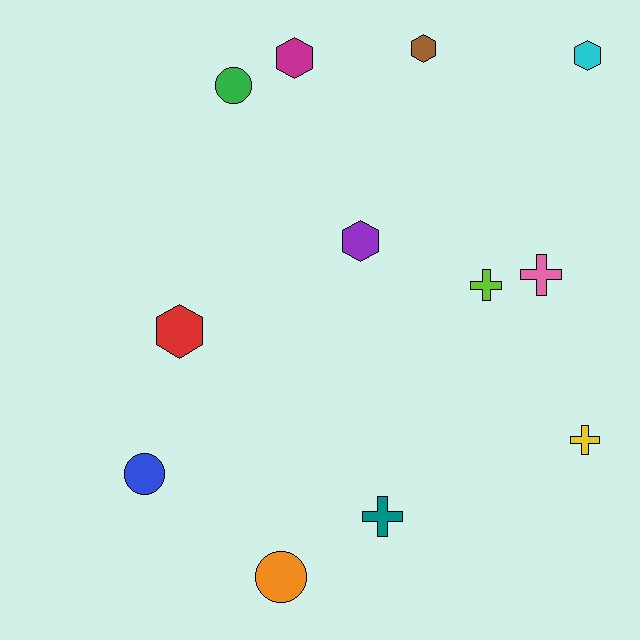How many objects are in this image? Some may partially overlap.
There are 12 objects.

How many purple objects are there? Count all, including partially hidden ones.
There is 1 purple object.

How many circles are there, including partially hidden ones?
There are 3 circles.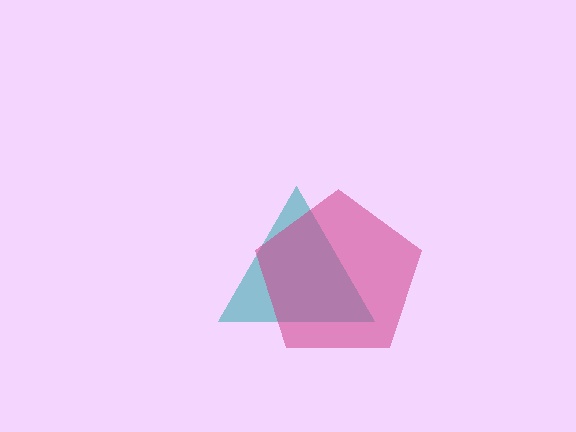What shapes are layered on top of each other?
The layered shapes are: a teal triangle, a magenta pentagon.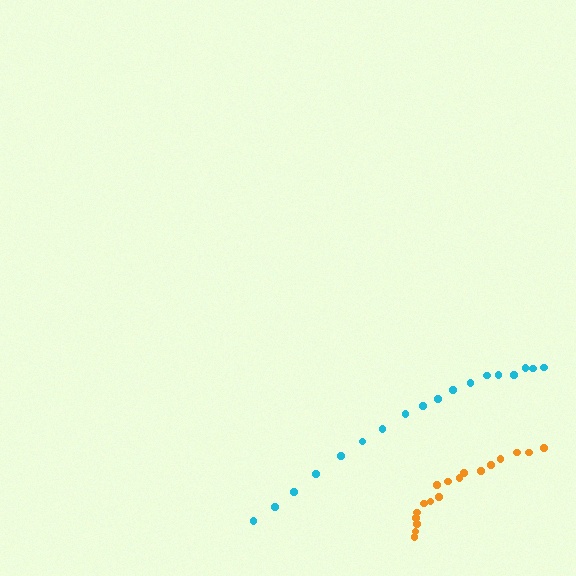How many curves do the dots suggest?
There are 2 distinct paths.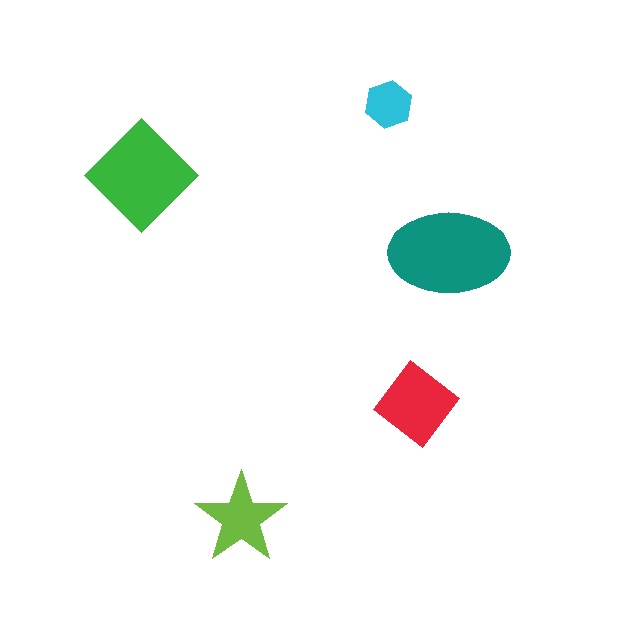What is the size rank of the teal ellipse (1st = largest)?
1st.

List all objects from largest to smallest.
The teal ellipse, the green diamond, the red diamond, the lime star, the cyan hexagon.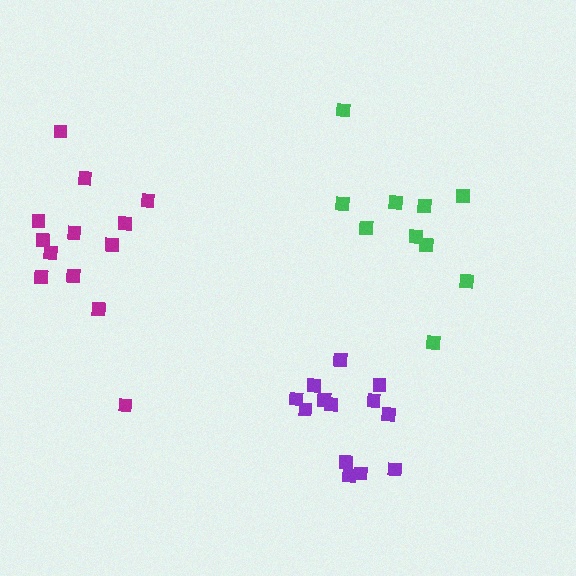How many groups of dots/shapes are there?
There are 3 groups.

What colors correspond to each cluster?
The clusters are colored: green, magenta, purple.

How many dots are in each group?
Group 1: 10 dots, Group 2: 13 dots, Group 3: 13 dots (36 total).